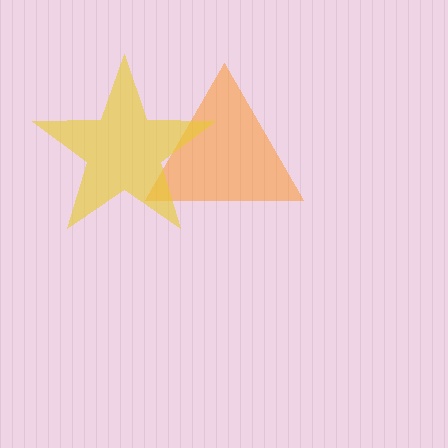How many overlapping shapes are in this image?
There are 2 overlapping shapes in the image.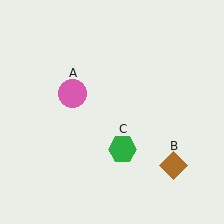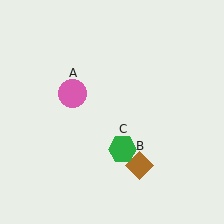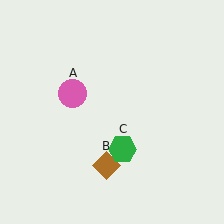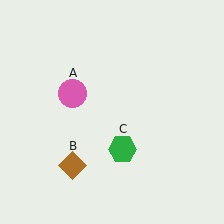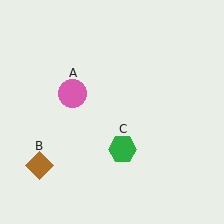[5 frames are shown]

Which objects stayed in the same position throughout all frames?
Pink circle (object A) and green hexagon (object C) remained stationary.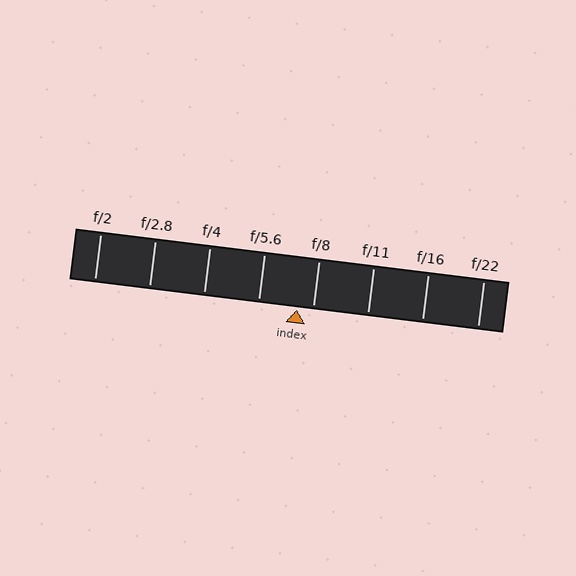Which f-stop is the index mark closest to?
The index mark is closest to f/8.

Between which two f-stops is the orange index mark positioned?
The index mark is between f/5.6 and f/8.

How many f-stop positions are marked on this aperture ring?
There are 8 f-stop positions marked.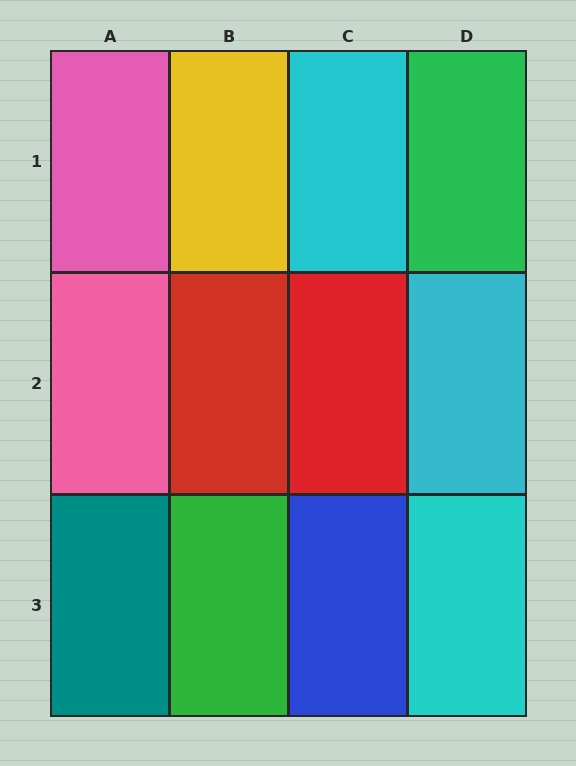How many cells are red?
2 cells are red.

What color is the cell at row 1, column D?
Green.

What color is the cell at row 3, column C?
Blue.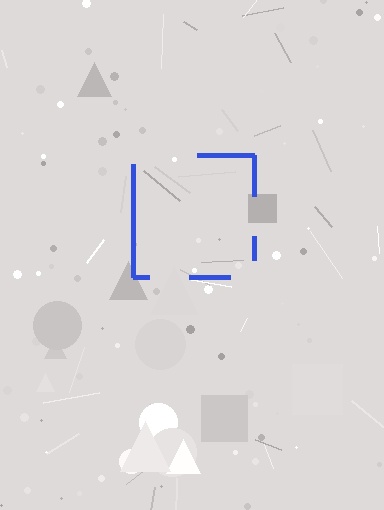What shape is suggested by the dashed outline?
The dashed outline suggests a square.